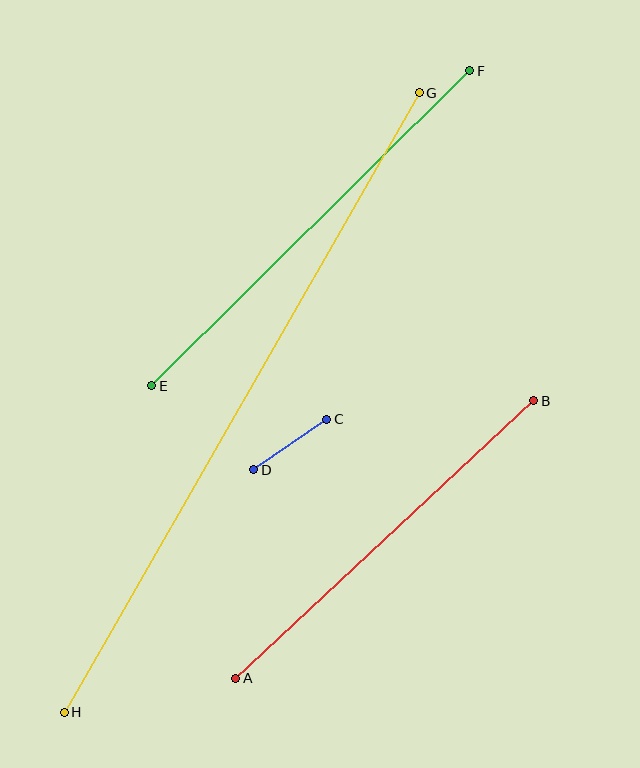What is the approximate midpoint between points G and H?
The midpoint is at approximately (242, 402) pixels.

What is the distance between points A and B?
The distance is approximately 407 pixels.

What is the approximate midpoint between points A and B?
The midpoint is at approximately (385, 539) pixels.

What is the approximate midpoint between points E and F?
The midpoint is at approximately (311, 228) pixels.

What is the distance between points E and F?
The distance is approximately 448 pixels.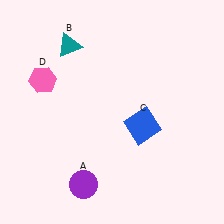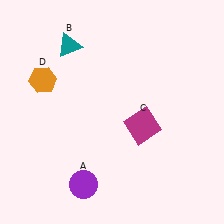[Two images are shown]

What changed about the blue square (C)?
In Image 1, C is blue. In Image 2, it changed to magenta.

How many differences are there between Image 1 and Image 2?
There are 2 differences between the two images.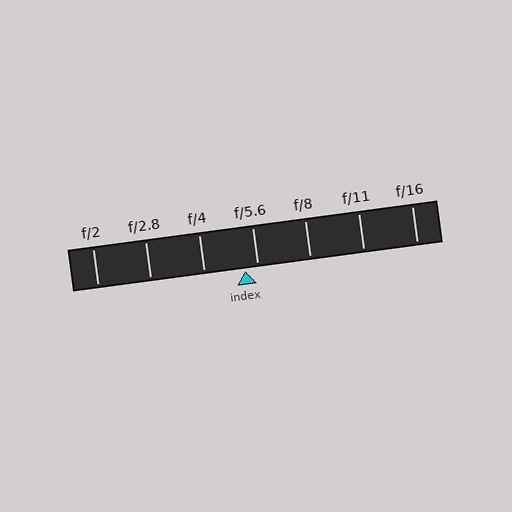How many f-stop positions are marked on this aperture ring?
There are 7 f-stop positions marked.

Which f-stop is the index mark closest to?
The index mark is closest to f/5.6.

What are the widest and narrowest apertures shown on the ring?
The widest aperture shown is f/2 and the narrowest is f/16.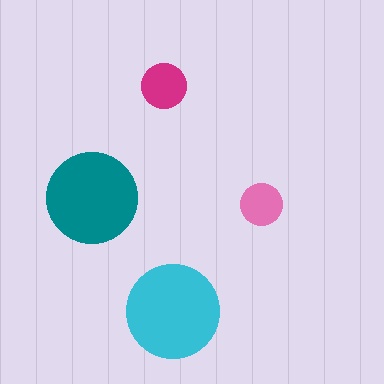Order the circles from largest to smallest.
the cyan one, the teal one, the magenta one, the pink one.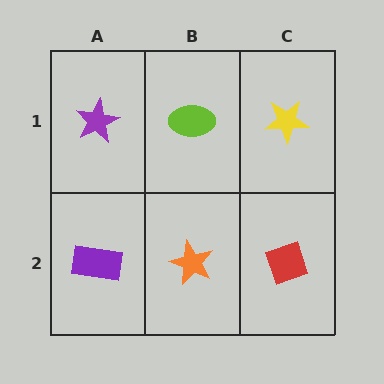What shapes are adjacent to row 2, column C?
A yellow star (row 1, column C), an orange star (row 2, column B).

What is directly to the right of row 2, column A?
An orange star.